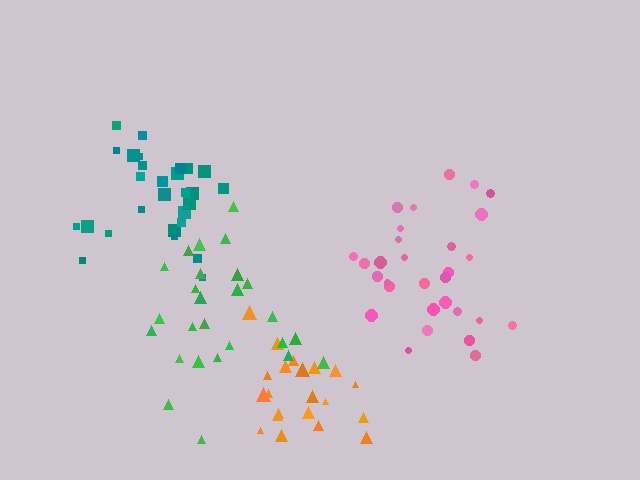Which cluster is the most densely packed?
Pink.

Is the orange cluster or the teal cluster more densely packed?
Teal.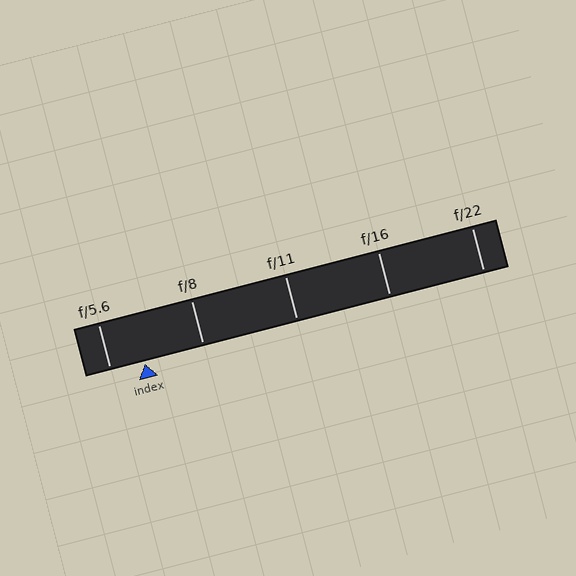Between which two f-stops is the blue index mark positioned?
The index mark is between f/5.6 and f/8.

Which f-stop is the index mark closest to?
The index mark is closest to f/5.6.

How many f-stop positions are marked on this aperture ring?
There are 5 f-stop positions marked.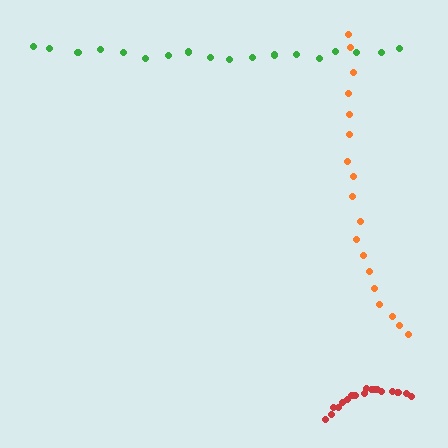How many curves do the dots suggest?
There are 3 distinct paths.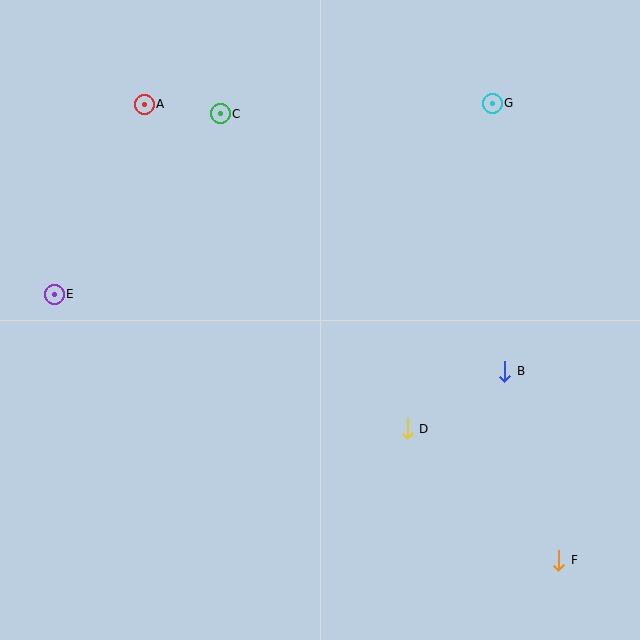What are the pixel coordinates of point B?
Point B is at (505, 371).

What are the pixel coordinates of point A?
Point A is at (144, 104).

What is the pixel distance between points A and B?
The distance between A and B is 448 pixels.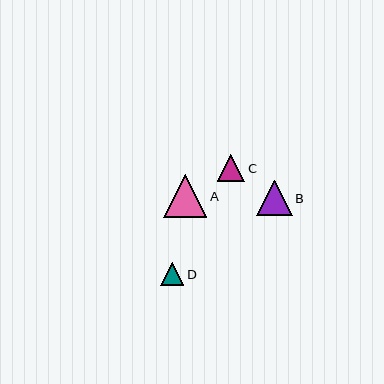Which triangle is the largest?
Triangle A is the largest with a size of approximately 43 pixels.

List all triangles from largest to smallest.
From largest to smallest: A, B, C, D.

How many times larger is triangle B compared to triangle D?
Triangle B is approximately 1.5 times the size of triangle D.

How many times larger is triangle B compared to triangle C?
Triangle B is approximately 1.3 times the size of triangle C.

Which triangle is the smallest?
Triangle D is the smallest with a size of approximately 23 pixels.